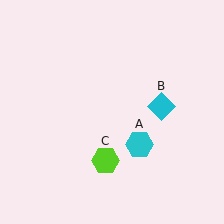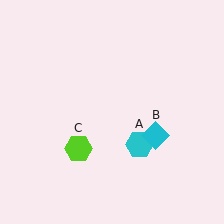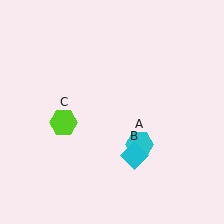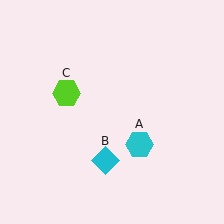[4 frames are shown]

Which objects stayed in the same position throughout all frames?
Cyan hexagon (object A) remained stationary.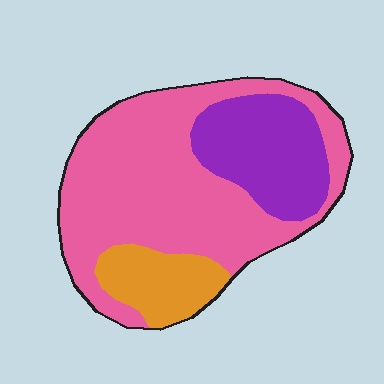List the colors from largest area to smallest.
From largest to smallest: pink, purple, orange.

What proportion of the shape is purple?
Purple takes up about one quarter (1/4) of the shape.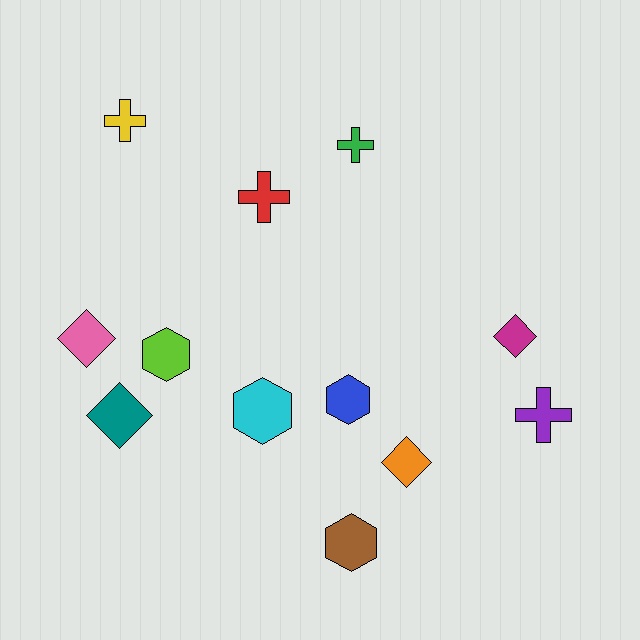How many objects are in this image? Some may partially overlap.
There are 12 objects.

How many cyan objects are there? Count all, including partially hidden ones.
There is 1 cyan object.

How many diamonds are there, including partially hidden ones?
There are 4 diamonds.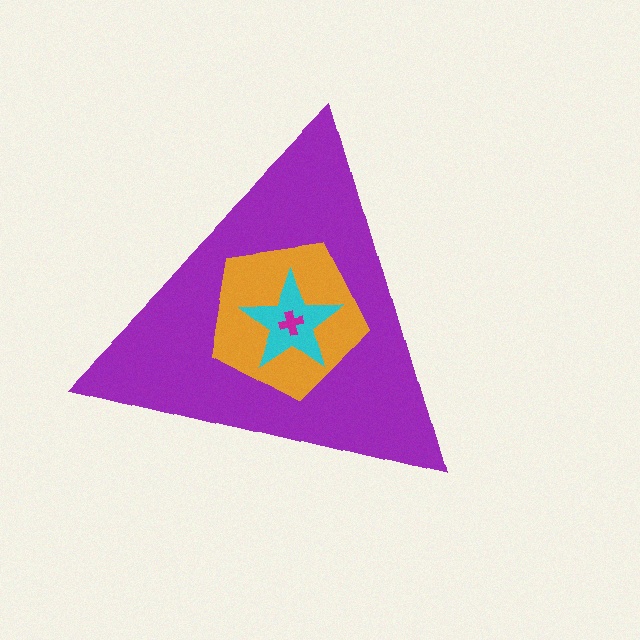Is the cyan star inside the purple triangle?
Yes.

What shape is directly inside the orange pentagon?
The cyan star.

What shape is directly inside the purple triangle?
The orange pentagon.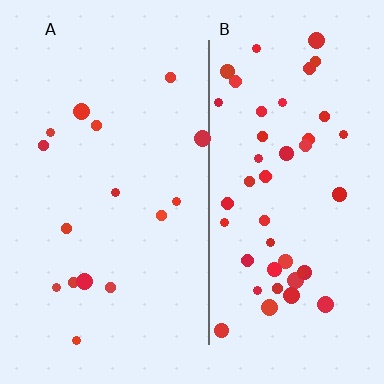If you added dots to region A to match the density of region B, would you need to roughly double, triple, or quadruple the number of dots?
Approximately triple.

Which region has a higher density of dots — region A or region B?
B (the right).